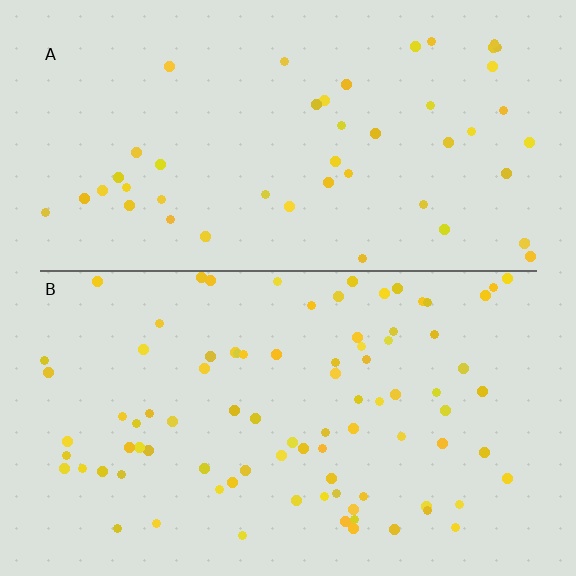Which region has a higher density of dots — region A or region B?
B (the bottom).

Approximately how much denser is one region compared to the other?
Approximately 1.8× — region B over region A.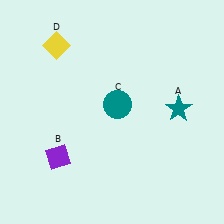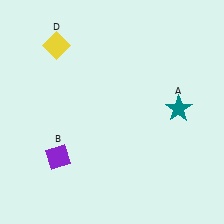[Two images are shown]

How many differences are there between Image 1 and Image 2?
There is 1 difference between the two images.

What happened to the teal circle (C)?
The teal circle (C) was removed in Image 2. It was in the top-right area of Image 1.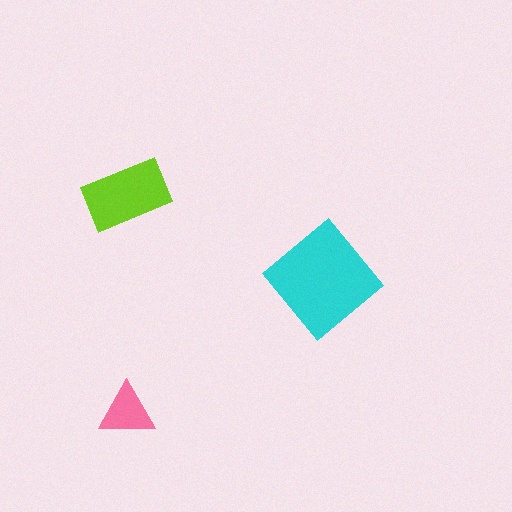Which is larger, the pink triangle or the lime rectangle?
The lime rectangle.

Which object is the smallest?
The pink triangle.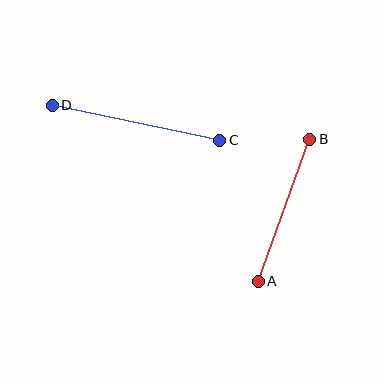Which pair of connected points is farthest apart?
Points C and D are farthest apart.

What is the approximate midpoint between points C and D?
The midpoint is at approximately (136, 123) pixels.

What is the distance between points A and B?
The distance is approximately 151 pixels.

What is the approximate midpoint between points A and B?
The midpoint is at approximately (284, 210) pixels.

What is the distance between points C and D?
The distance is approximately 171 pixels.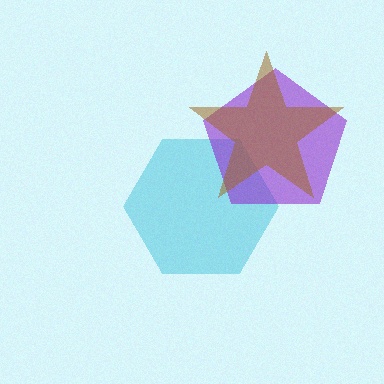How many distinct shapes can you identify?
There are 3 distinct shapes: a cyan hexagon, a purple pentagon, a brown star.